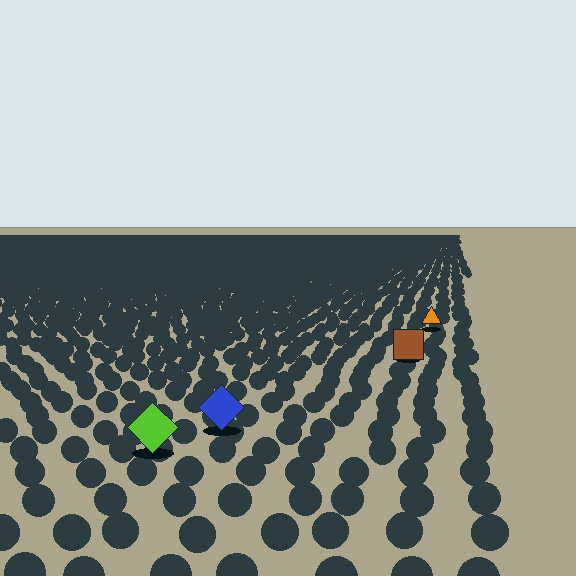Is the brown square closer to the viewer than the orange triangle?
Yes. The brown square is closer — you can tell from the texture gradient: the ground texture is coarser near it.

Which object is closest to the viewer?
The lime diamond is closest. The texture marks near it are larger and more spread out.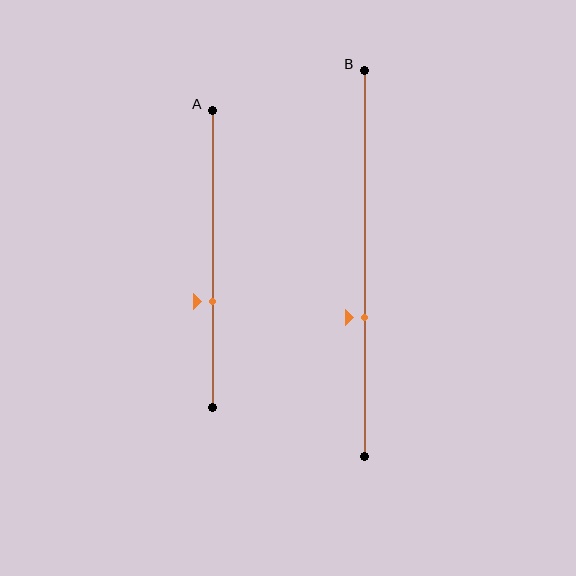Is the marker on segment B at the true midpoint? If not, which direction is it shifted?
No, the marker on segment B is shifted downward by about 14% of the segment length.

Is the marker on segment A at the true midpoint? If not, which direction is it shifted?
No, the marker on segment A is shifted downward by about 14% of the segment length.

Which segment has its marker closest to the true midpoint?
Segment B has its marker closest to the true midpoint.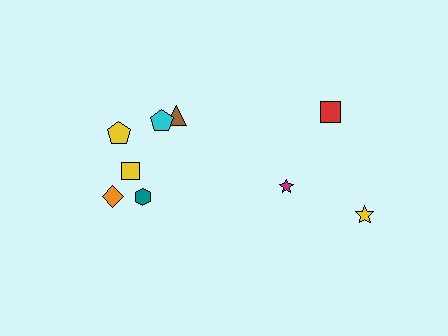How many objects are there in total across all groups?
There are 9 objects.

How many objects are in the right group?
There are 3 objects.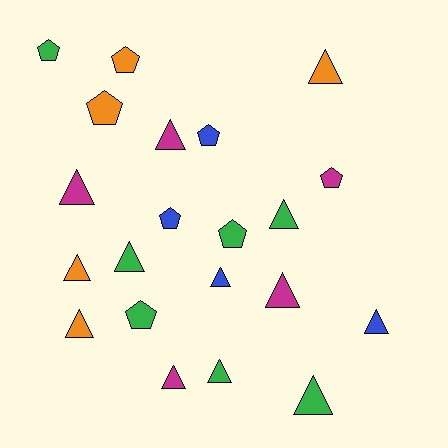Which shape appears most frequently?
Triangle, with 13 objects.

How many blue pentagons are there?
There are 2 blue pentagons.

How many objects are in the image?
There are 21 objects.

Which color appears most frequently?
Green, with 7 objects.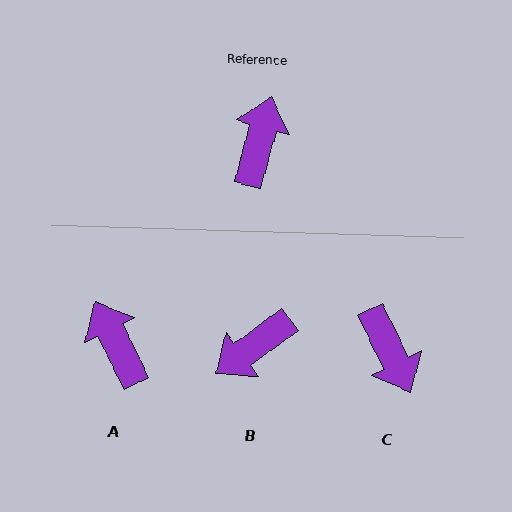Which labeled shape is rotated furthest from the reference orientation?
B, about 141 degrees away.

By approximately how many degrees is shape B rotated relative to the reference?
Approximately 141 degrees counter-clockwise.